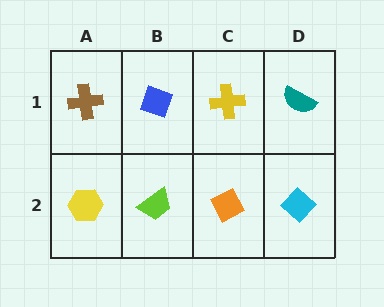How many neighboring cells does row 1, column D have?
2.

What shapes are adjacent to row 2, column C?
A yellow cross (row 1, column C), a lime trapezoid (row 2, column B), a cyan diamond (row 2, column D).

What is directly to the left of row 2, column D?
An orange diamond.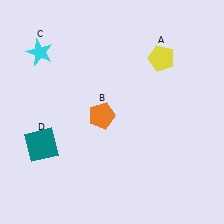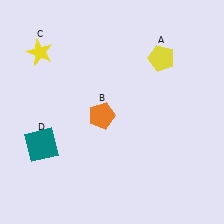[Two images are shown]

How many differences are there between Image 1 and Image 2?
There is 1 difference between the two images.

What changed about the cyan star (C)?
In Image 1, C is cyan. In Image 2, it changed to yellow.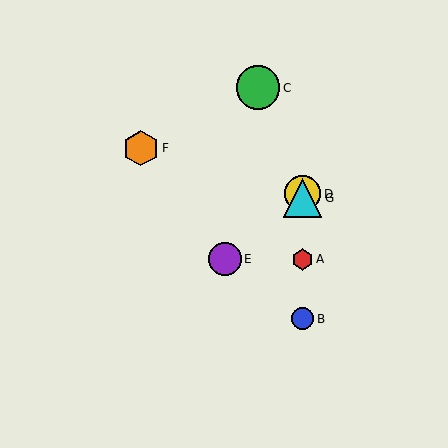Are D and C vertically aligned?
No, D is at x≈302 and C is at x≈258.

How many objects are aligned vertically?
4 objects (A, B, D, G) are aligned vertically.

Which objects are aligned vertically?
Objects A, B, D, G are aligned vertically.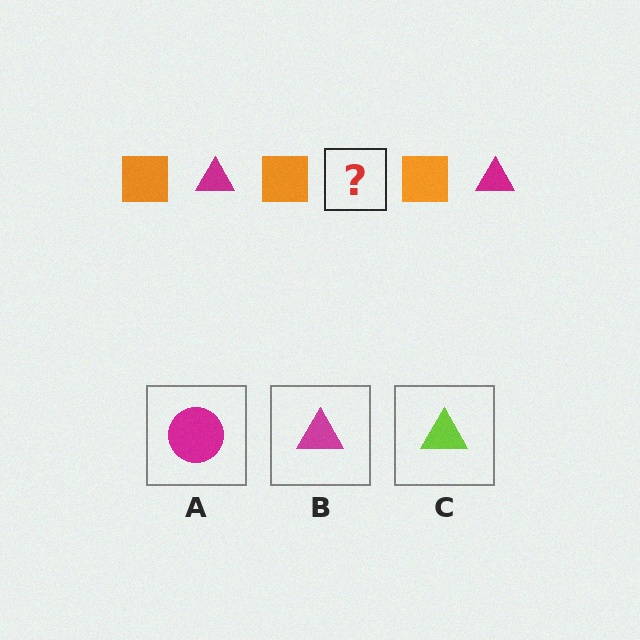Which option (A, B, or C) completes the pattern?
B.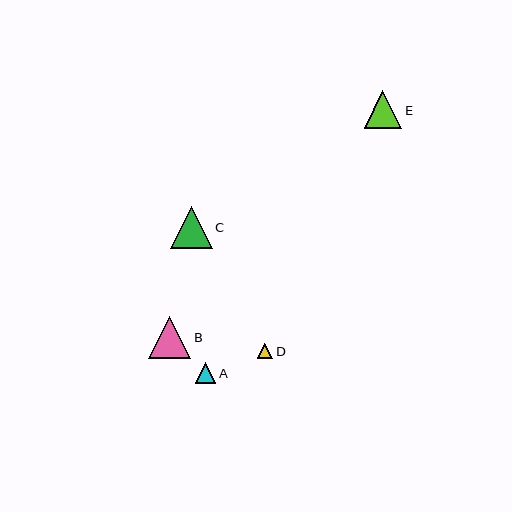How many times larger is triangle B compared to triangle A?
Triangle B is approximately 2.1 times the size of triangle A.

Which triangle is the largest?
Triangle C is the largest with a size of approximately 42 pixels.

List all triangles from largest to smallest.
From largest to smallest: C, B, E, A, D.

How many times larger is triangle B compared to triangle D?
Triangle B is approximately 2.7 times the size of triangle D.